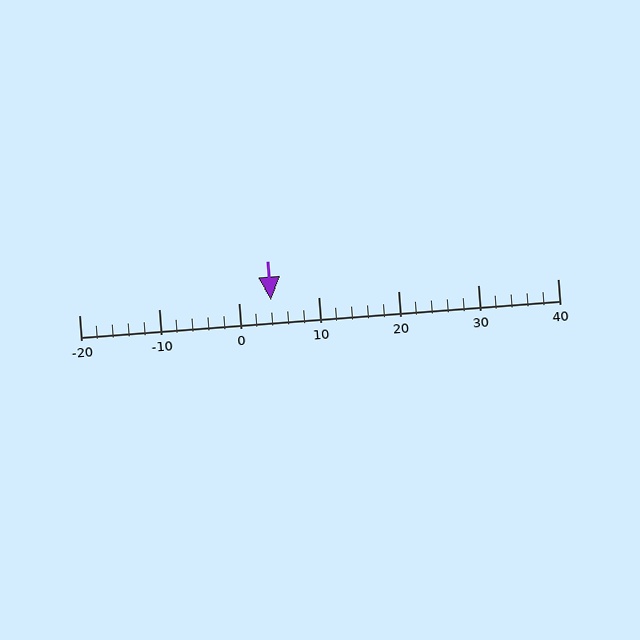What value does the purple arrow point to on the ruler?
The purple arrow points to approximately 4.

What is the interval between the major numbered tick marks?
The major tick marks are spaced 10 units apart.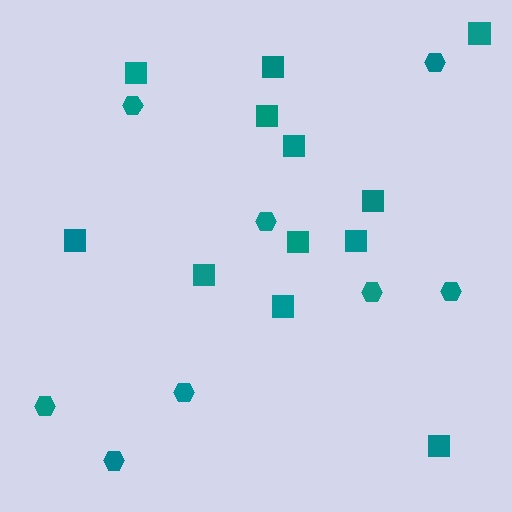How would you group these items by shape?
There are 2 groups: one group of squares (12) and one group of hexagons (8).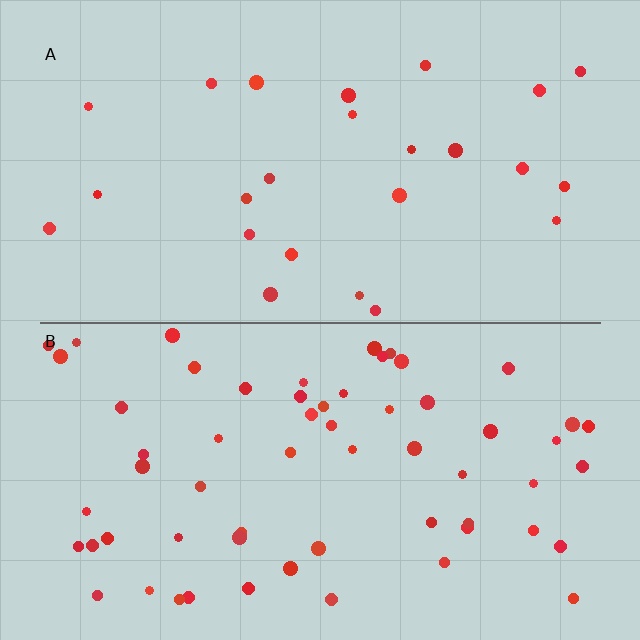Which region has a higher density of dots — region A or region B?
B (the bottom).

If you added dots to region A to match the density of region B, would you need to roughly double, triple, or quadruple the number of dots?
Approximately double.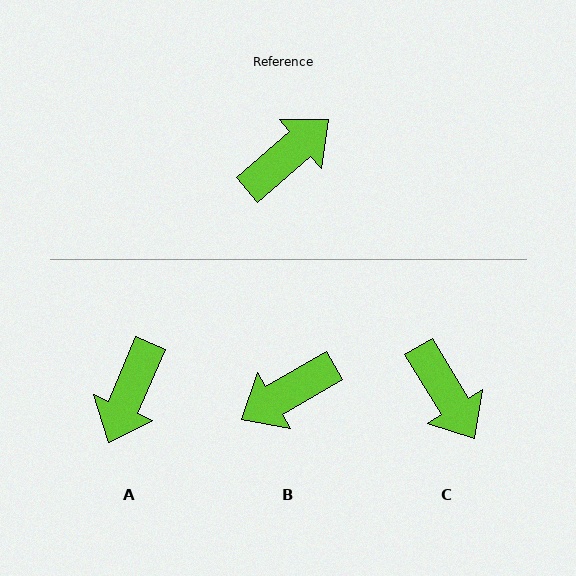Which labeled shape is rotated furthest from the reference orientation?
B, about 170 degrees away.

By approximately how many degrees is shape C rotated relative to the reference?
Approximately 100 degrees clockwise.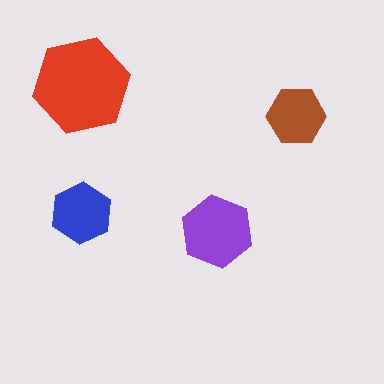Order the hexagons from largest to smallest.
the red one, the purple one, the blue one, the brown one.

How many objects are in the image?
There are 4 objects in the image.